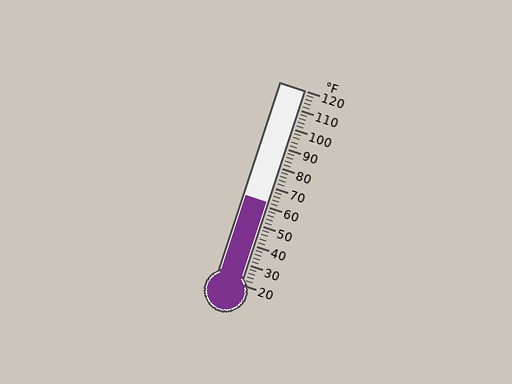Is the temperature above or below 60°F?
The temperature is above 60°F.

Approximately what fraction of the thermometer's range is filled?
The thermometer is filled to approximately 40% of its range.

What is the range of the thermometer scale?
The thermometer scale ranges from 20°F to 120°F.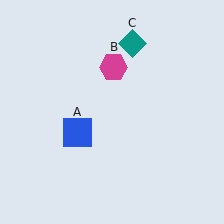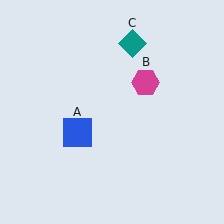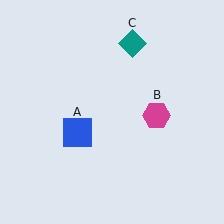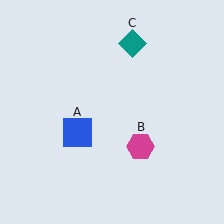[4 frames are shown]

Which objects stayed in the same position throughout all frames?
Blue square (object A) and teal diamond (object C) remained stationary.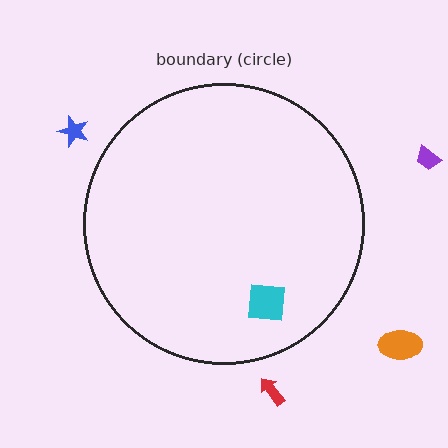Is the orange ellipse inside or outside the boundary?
Outside.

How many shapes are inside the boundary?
1 inside, 4 outside.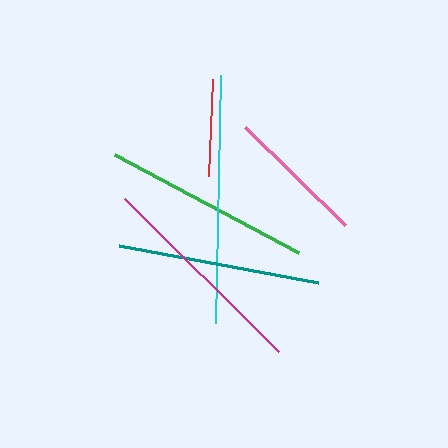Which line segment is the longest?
The cyan line is the longest at approximately 248 pixels.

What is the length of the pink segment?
The pink segment is approximately 140 pixels long.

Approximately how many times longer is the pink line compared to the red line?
The pink line is approximately 1.4 times the length of the red line.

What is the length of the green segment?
The green segment is approximately 209 pixels long.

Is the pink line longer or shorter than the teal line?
The teal line is longer than the pink line.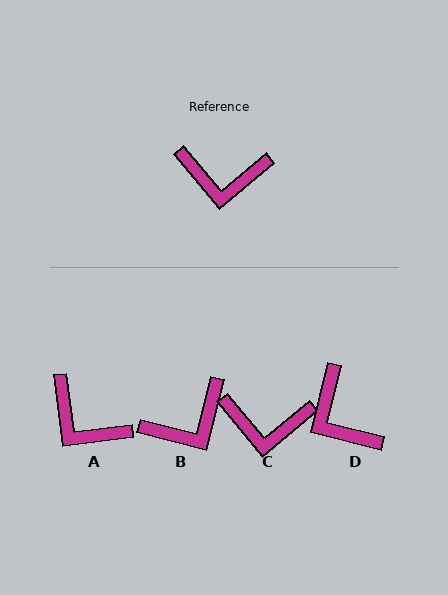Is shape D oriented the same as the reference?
No, it is off by about 54 degrees.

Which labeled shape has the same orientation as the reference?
C.